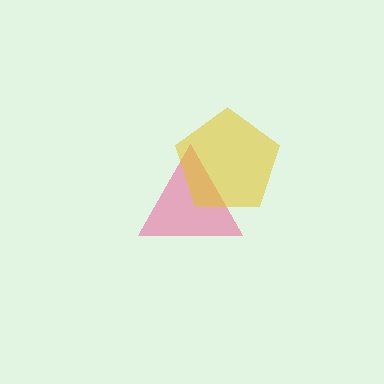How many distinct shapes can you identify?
There are 2 distinct shapes: a pink triangle, a yellow pentagon.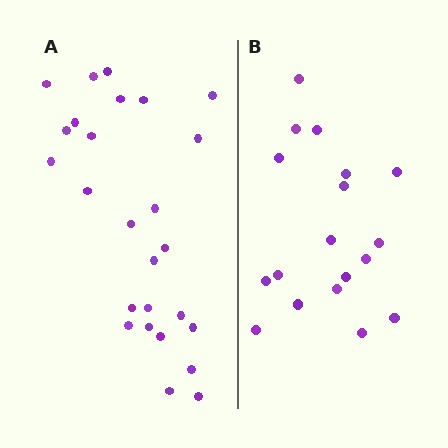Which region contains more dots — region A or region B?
Region A (the left region) has more dots.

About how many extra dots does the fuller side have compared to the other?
Region A has roughly 8 or so more dots than region B.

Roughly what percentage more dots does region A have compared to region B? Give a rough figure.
About 45% more.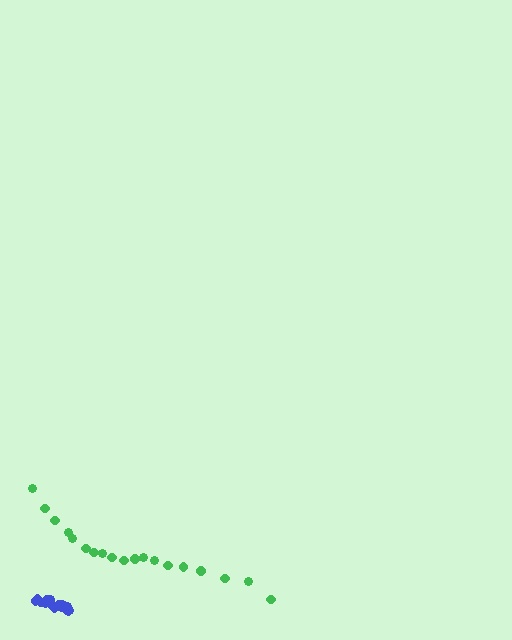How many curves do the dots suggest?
There are 2 distinct paths.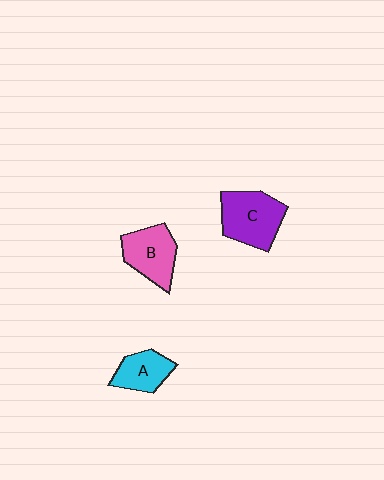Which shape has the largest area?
Shape C (purple).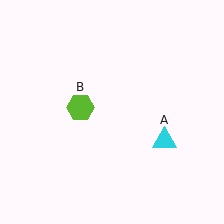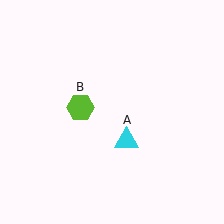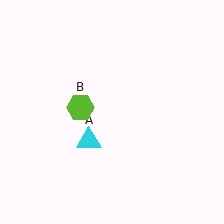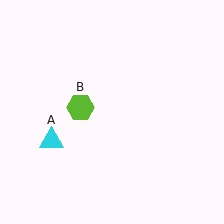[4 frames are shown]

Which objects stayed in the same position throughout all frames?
Lime hexagon (object B) remained stationary.